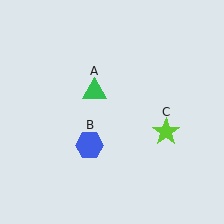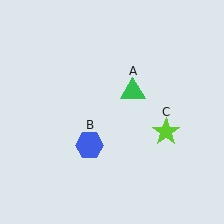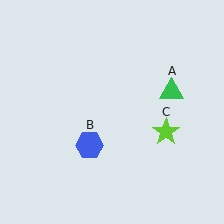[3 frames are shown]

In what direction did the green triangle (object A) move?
The green triangle (object A) moved right.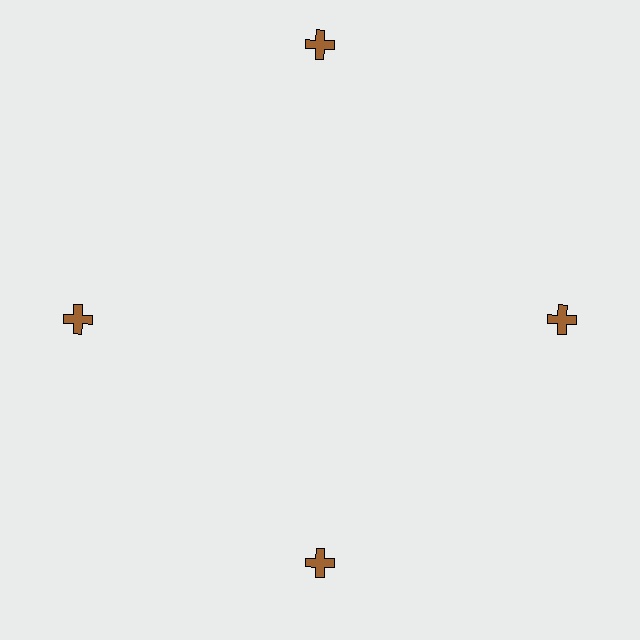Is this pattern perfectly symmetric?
No. The 4 brown crosses are arranged in a ring, but one element near the 12 o'clock position is pushed outward from the center, breaking the 4-fold rotational symmetry.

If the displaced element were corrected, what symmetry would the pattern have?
It would have 4-fold rotational symmetry — the pattern would map onto itself every 90 degrees.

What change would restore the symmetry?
The symmetry would be restored by moving it inward, back onto the ring so that all 4 crosses sit at equal angles and equal distance from the center.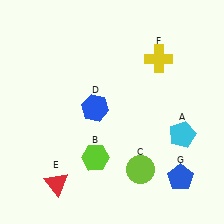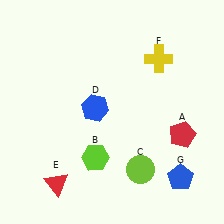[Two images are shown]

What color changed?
The pentagon (A) changed from cyan in Image 1 to red in Image 2.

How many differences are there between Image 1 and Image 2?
There is 1 difference between the two images.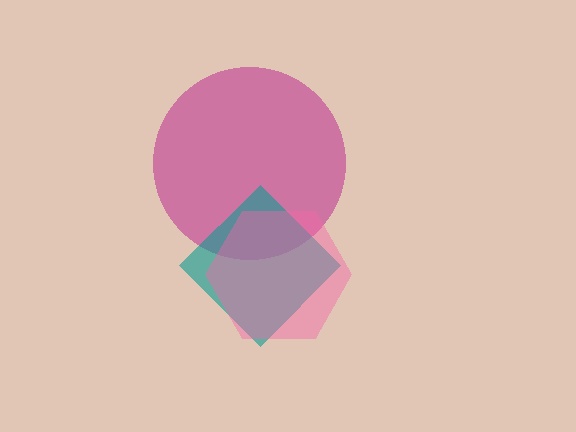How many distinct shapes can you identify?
There are 3 distinct shapes: a magenta circle, a teal diamond, a pink hexagon.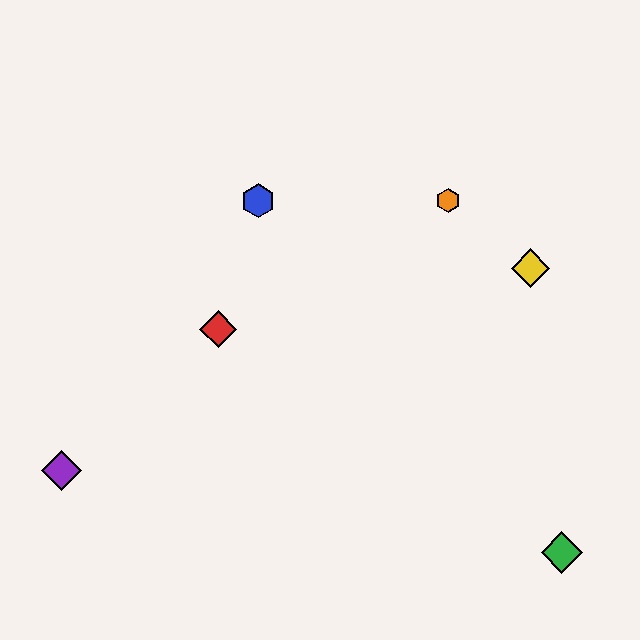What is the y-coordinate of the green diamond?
The green diamond is at y≈552.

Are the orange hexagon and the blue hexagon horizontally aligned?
Yes, both are at y≈201.